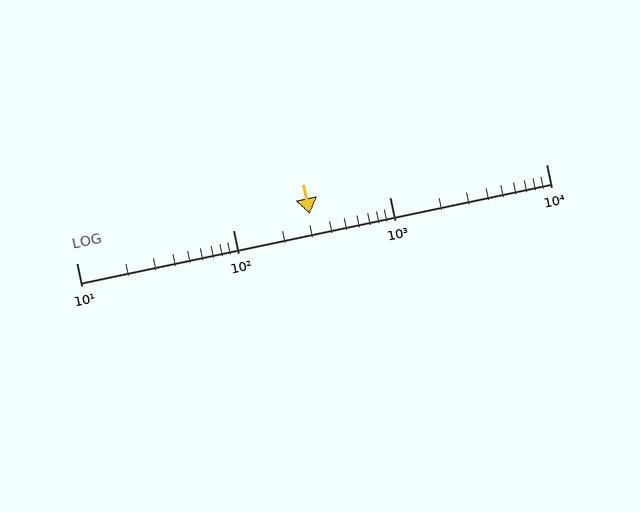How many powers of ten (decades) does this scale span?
The scale spans 3 decades, from 10 to 10000.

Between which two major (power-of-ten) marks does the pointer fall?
The pointer is between 100 and 1000.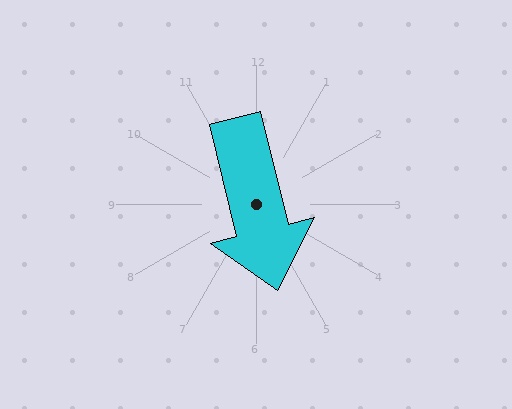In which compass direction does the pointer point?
South.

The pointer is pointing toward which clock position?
Roughly 6 o'clock.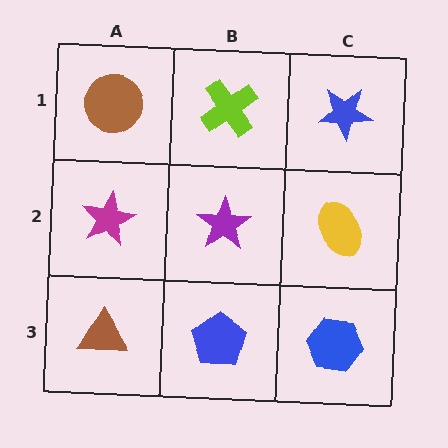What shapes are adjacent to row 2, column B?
A lime cross (row 1, column B), a blue pentagon (row 3, column B), a magenta star (row 2, column A), a yellow ellipse (row 2, column C).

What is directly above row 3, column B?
A purple star.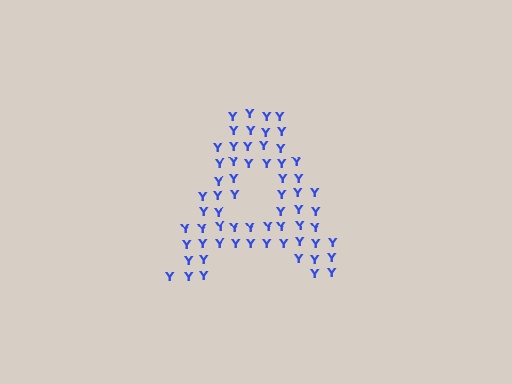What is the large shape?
The large shape is the letter A.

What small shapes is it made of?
It is made of small letter Y's.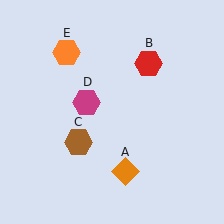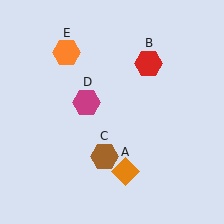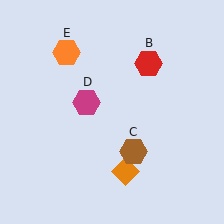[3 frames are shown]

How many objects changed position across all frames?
1 object changed position: brown hexagon (object C).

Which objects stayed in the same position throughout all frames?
Orange diamond (object A) and red hexagon (object B) and magenta hexagon (object D) and orange hexagon (object E) remained stationary.